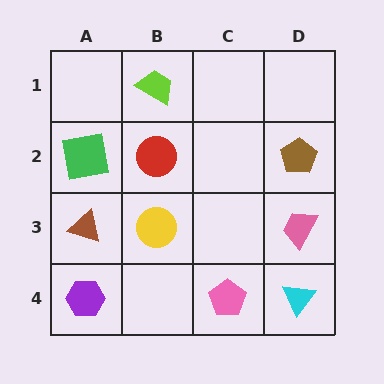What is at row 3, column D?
A pink trapezoid.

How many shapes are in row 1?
1 shape.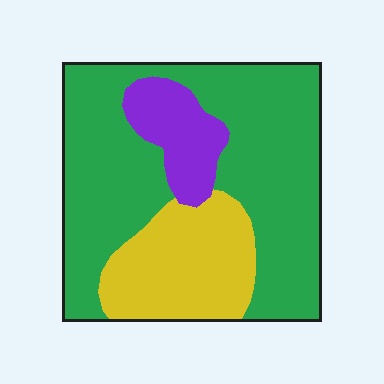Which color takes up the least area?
Purple, at roughly 10%.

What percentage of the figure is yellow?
Yellow covers around 25% of the figure.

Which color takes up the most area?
Green, at roughly 65%.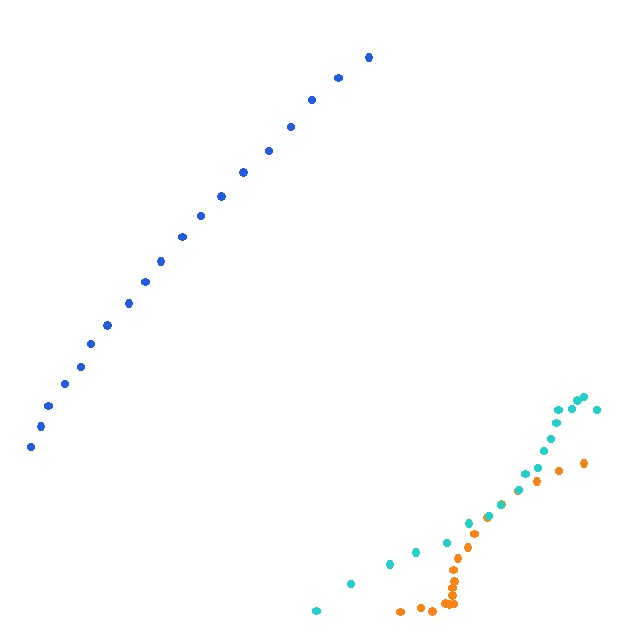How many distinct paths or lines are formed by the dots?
There are 3 distinct paths.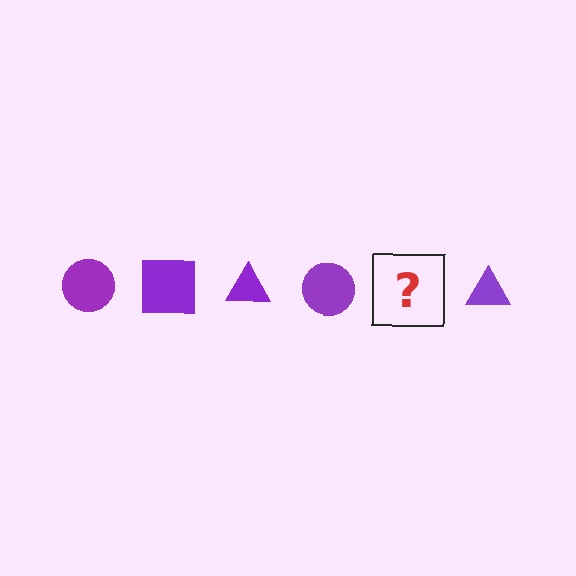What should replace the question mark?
The question mark should be replaced with a purple square.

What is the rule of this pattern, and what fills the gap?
The rule is that the pattern cycles through circle, square, triangle shapes in purple. The gap should be filled with a purple square.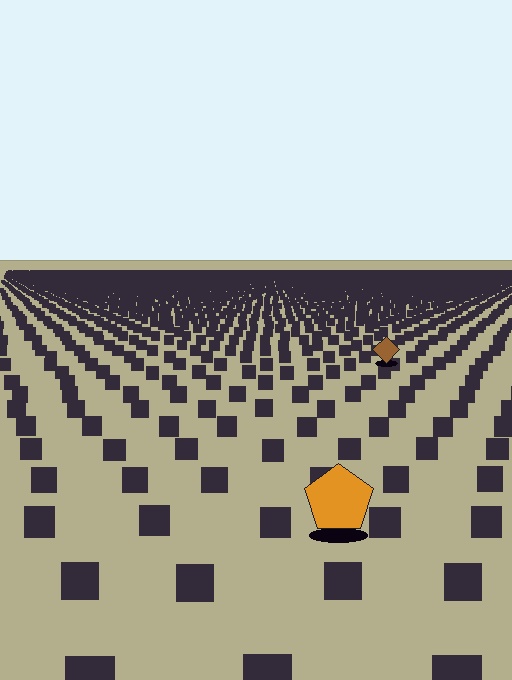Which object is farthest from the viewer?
The brown diamond is farthest from the viewer. It appears smaller and the ground texture around it is denser.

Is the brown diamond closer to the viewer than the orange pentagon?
No. The orange pentagon is closer — you can tell from the texture gradient: the ground texture is coarser near it.